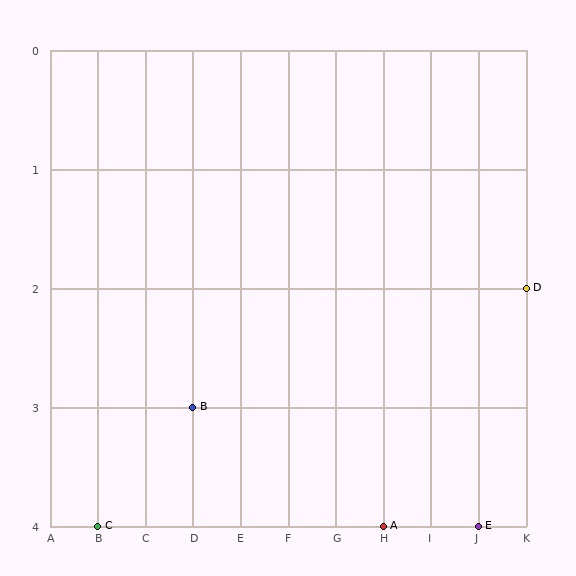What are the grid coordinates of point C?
Point C is at grid coordinates (B, 4).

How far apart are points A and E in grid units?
Points A and E are 2 columns apart.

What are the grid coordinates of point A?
Point A is at grid coordinates (H, 4).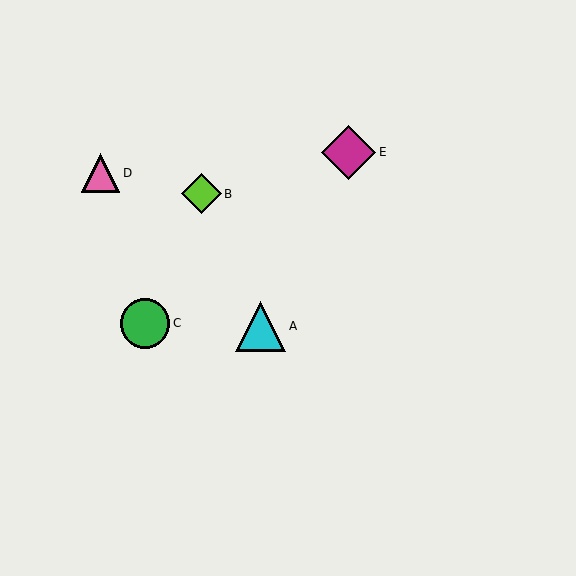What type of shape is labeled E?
Shape E is a magenta diamond.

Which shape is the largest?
The magenta diamond (labeled E) is the largest.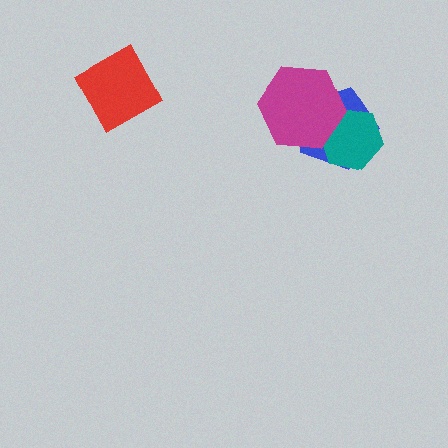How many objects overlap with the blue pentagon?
2 objects overlap with the blue pentagon.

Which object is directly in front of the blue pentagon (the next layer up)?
The teal hexagon is directly in front of the blue pentagon.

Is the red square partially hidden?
No, no other shape covers it.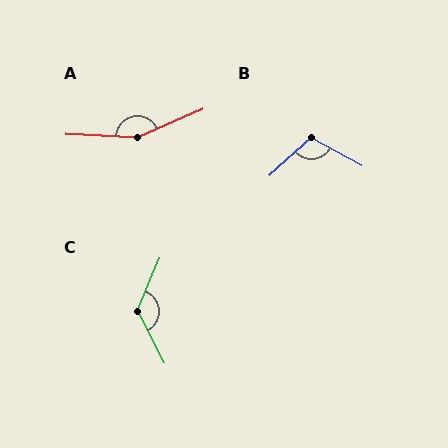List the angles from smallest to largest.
B (110°), C (130°), A (154°).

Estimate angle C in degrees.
Approximately 130 degrees.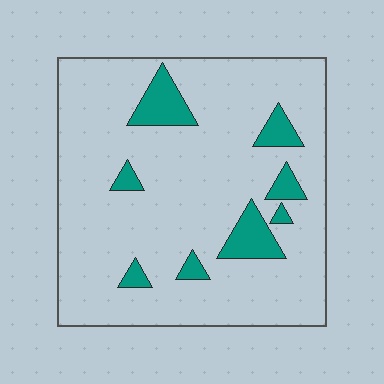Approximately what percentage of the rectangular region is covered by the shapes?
Approximately 10%.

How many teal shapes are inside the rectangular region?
8.